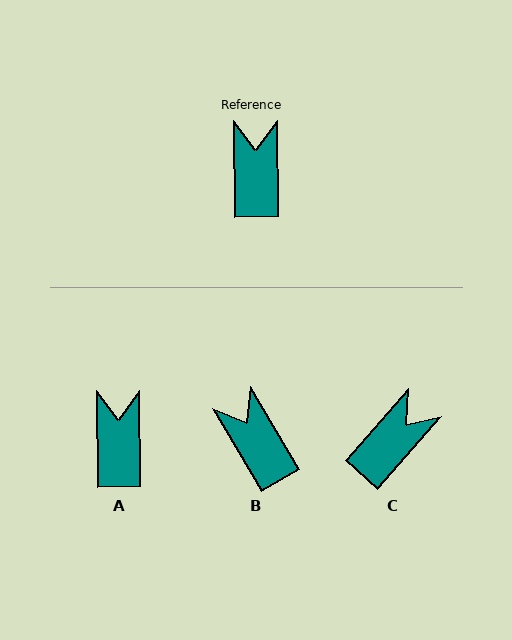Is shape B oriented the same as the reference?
No, it is off by about 30 degrees.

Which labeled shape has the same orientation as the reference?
A.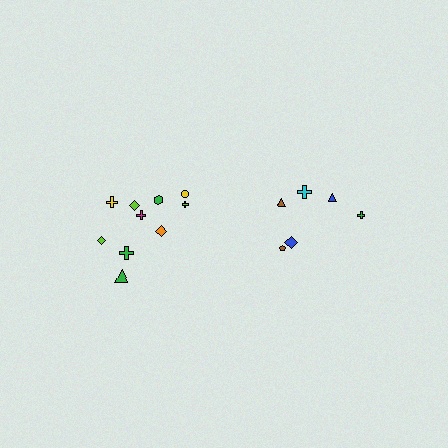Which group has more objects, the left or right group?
The left group.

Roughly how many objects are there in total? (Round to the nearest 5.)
Roughly 15 objects in total.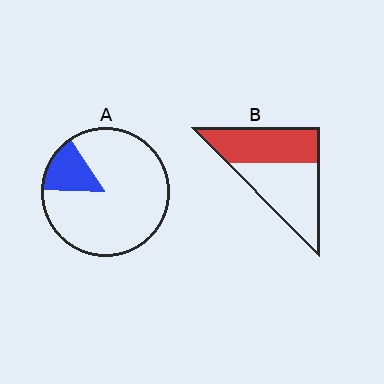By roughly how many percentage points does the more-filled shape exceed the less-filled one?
By roughly 30 percentage points (B over A).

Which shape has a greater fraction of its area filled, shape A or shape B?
Shape B.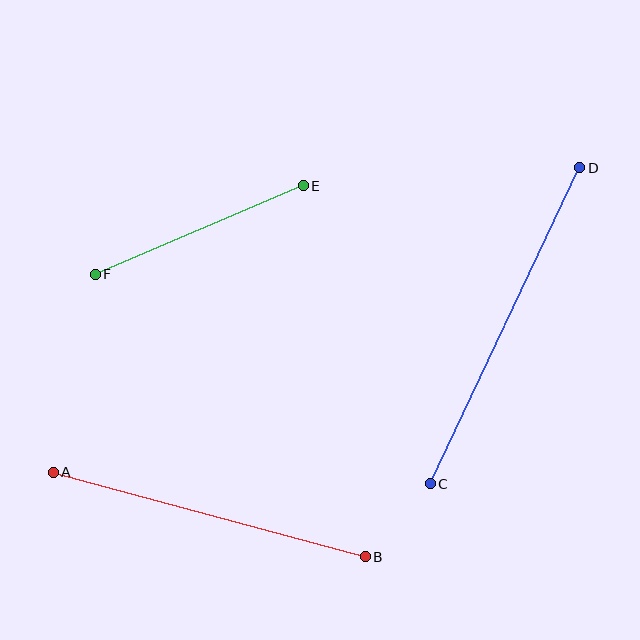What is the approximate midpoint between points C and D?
The midpoint is at approximately (505, 326) pixels.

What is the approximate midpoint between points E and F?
The midpoint is at approximately (199, 230) pixels.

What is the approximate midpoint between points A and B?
The midpoint is at approximately (209, 514) pixels.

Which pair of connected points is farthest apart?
Points C and D are farthest apart.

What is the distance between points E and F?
The distance is approximately 226 pixels.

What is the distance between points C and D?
The distance is approximately 349 pixels.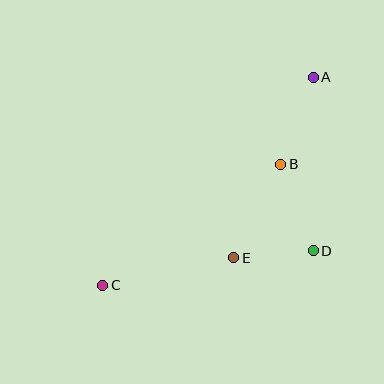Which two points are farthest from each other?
Points A and C are farthest from each other.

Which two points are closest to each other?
Points D and E are closest to each other.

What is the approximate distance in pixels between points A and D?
The distance between A and D is approximately 173 pixels.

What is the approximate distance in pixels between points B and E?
The distance between B and E is approximately 105 pixels.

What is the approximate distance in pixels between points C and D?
The distance between C and D is approximately 213 pixels.